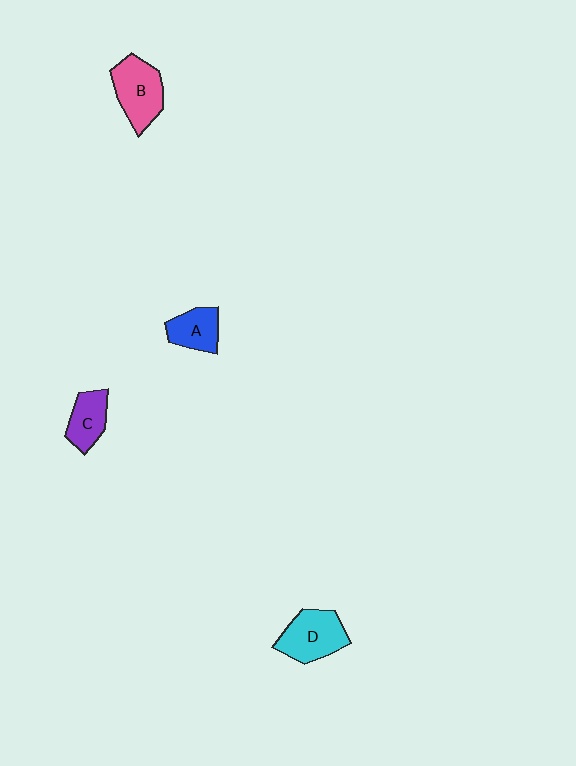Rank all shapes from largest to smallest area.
From largest to smallest: D (cyan), B (pink), C (purple), A (blue).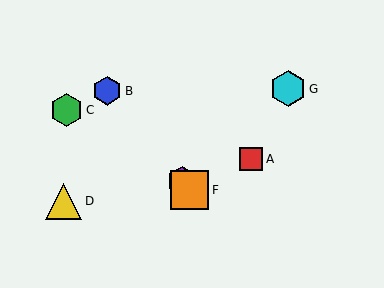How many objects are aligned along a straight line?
3 objects (B, E, F) are aligned along a straight line.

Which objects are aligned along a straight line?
Objects B, E, F are aligned along a straight line.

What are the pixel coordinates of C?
Object C is at (66, 110).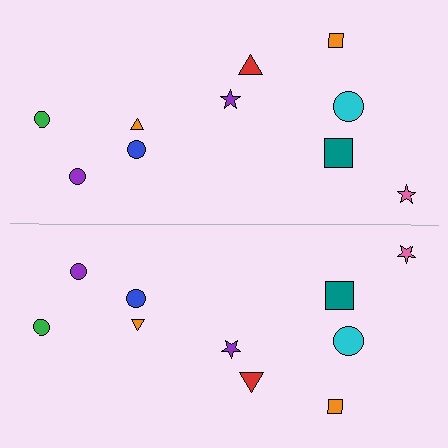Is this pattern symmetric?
Yes, this pattern has bilateral (reflection) symmetry.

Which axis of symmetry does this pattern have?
The pattern has a horizontal axis of symmetry running through the center of the image.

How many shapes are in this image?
There are 20 shapes in this image.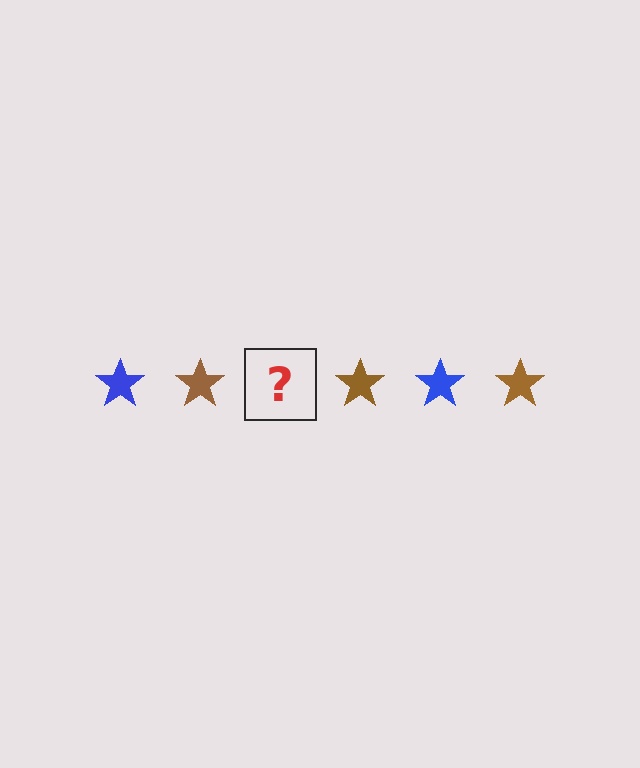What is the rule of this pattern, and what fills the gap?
The rule is that the pattern cycles through blue, brown stars. The gap should be filled with a blue star.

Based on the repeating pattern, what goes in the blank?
The blank should be a blue star.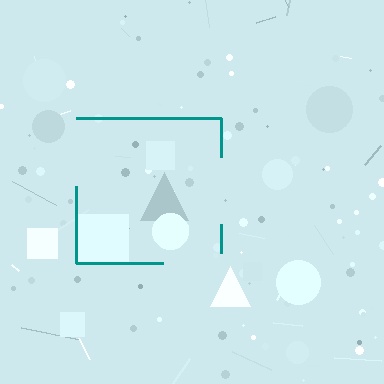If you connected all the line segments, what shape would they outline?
They would outline a square.